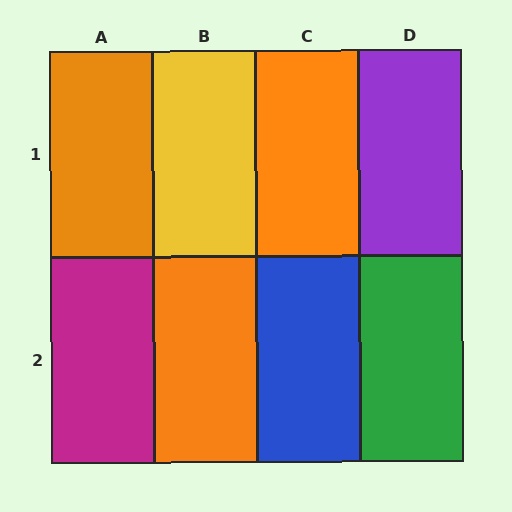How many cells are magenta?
1 cell is magenta.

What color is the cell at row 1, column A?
Orange.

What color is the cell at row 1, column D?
Purple.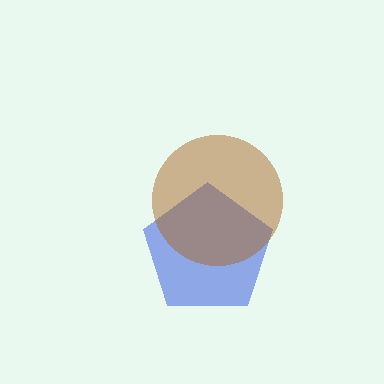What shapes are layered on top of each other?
The layered shapes are: a blue pentagon, a brown circle.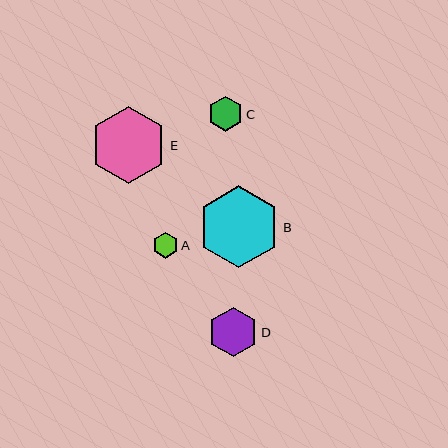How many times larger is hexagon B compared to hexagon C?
Hexagon B is approximately 2.3 times the size of hexagon C.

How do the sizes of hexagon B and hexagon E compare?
Hexagon B and hexagon E are approximately the same size.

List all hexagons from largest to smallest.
From largest to smallest: B, E, D, C, A.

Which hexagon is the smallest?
Hexagon A is the smallest with a size of approximately 26 pixels.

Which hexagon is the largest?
Hexagon B is the largest with a size of approximately 82 pixels.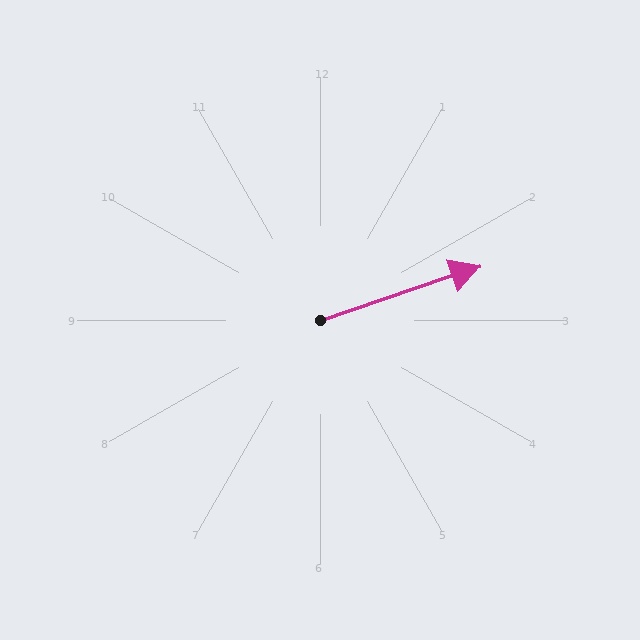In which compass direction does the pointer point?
East.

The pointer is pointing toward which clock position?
Roughly 2 o'clock.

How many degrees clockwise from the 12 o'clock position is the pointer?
Approximately 71 degrees.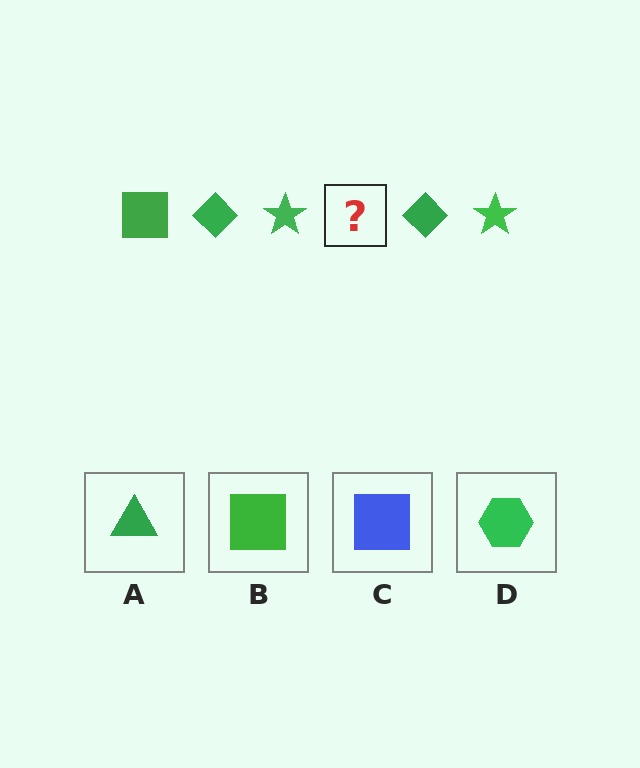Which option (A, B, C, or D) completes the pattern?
B.